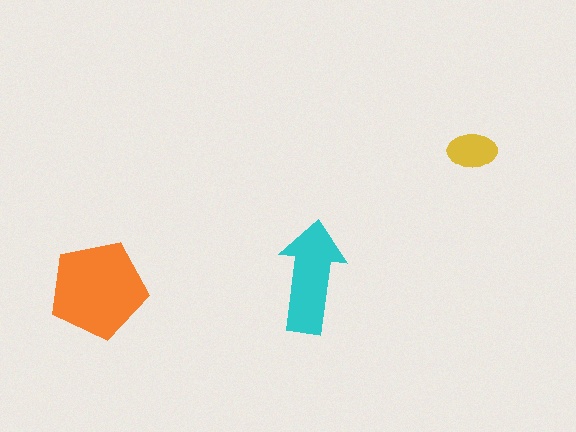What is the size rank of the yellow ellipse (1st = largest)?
3rd.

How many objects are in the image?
There are 3 objects in the image.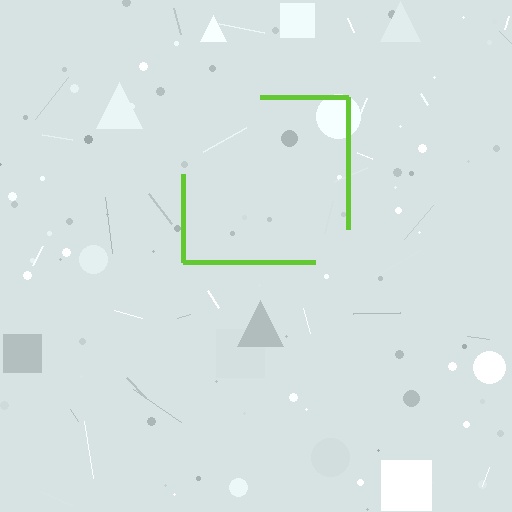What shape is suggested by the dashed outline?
The dashed outline suggests a square.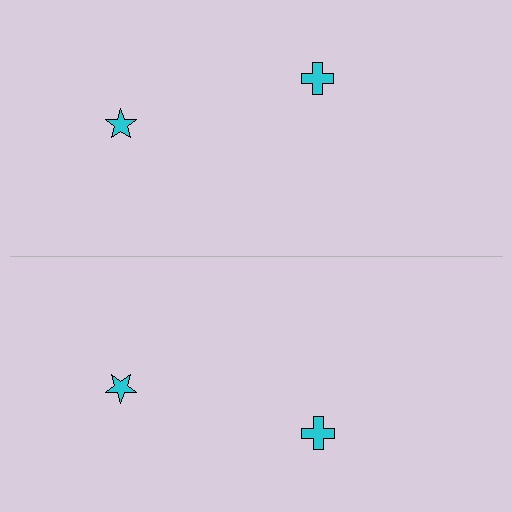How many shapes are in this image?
There are 4 shapes in this image.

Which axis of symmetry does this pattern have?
The pattern has a horizontal axis of symmetry running through the center of the image.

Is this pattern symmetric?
Yes, this pattern has bilateral (reflection) symmetry.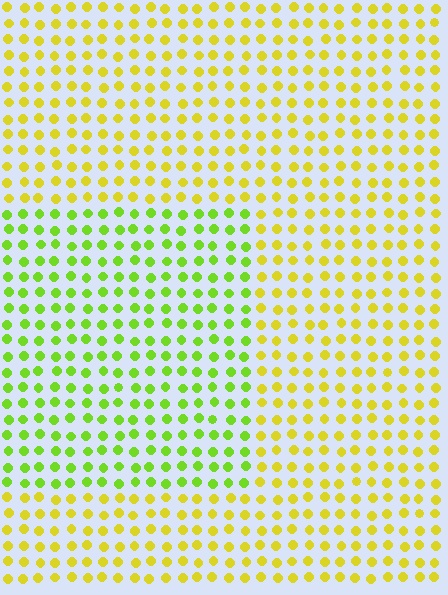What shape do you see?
I see a rectangle.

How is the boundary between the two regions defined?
The boundary is defined purely by a slight shift in hue (about 37 degrees). Spacing, size, and orientation are identical on both sides.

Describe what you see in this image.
The image is filled with small yellow elements in a uniform arrangement. A rectangle-shaped region is visible where the elements are tinted to a slightly different hue, forming a subtle color boundary.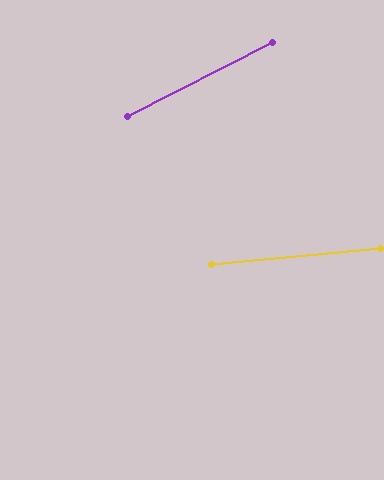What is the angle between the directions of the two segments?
Approximately 22 degrees.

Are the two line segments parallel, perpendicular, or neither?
Neither parallel nor perpendicular — they differ by about 22°.